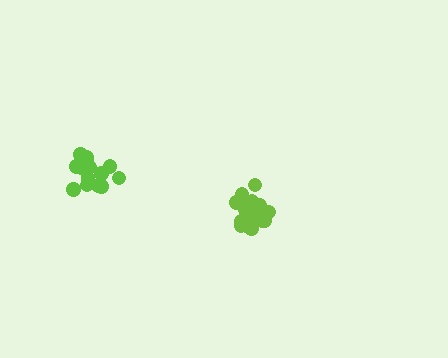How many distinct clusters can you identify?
There are 2 distinct clusters.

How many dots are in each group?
Group 1: 16 dots, Group 2: 17 dots (33 total).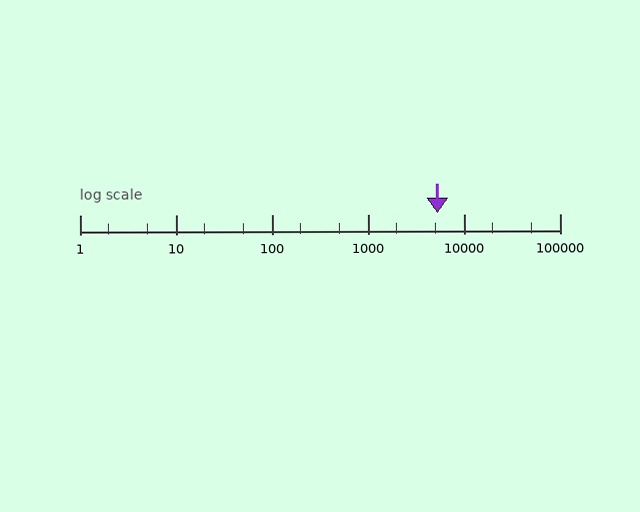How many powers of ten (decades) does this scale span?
The scale spans 5 decades, from 1 to 100000.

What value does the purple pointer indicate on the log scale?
The pointer indicates approximately 5300.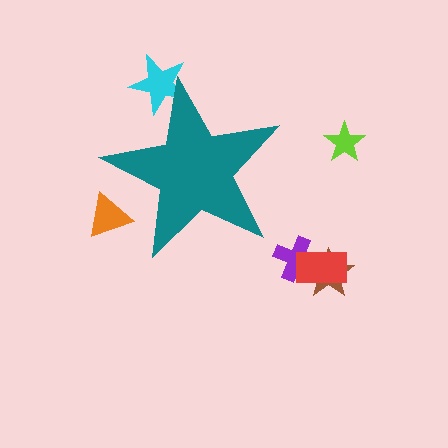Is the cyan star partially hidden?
Yes, the cyan star is partially hidden behind the teal star.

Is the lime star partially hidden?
No, the lime star is fully visible.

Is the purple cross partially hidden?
No, the purple cross is fully visible.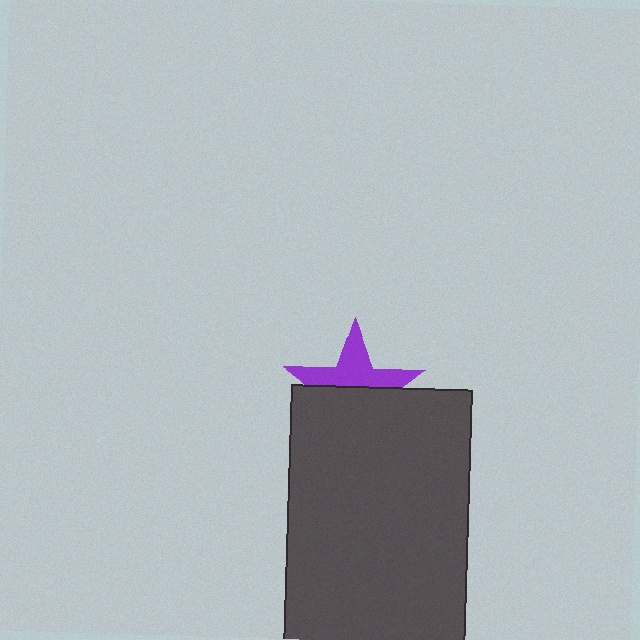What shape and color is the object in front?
The object in front is a dark gray rectangle.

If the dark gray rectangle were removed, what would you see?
You would see the complete purple star.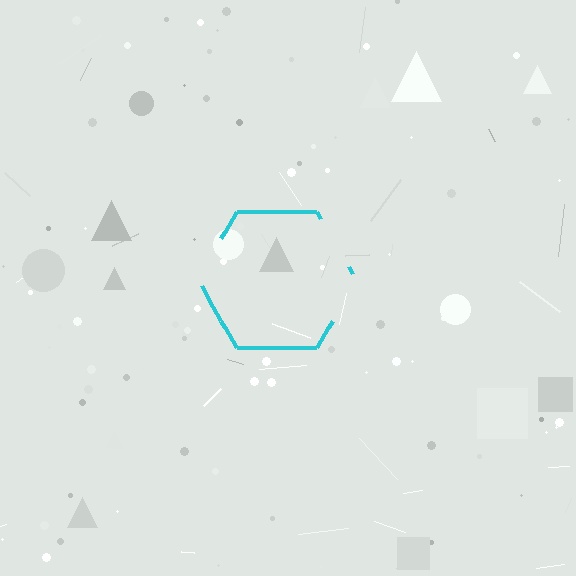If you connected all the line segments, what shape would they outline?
They would outline a hexagon.